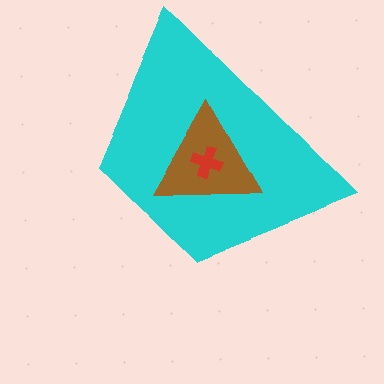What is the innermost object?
The red cross.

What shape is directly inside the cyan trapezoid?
The brown triangle.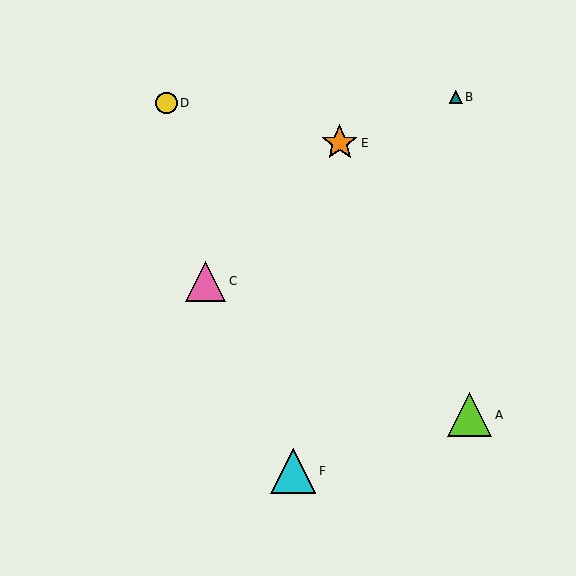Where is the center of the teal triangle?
The center of the teal triangle is at (456, 97).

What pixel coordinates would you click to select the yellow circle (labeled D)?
Click at (166, 103) to select the yellow circle D.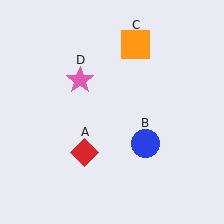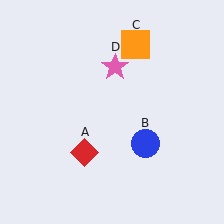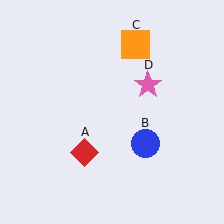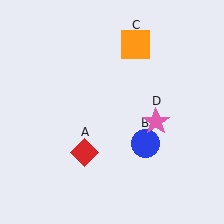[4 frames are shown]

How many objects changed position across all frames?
1 object changed position: pink star (object D).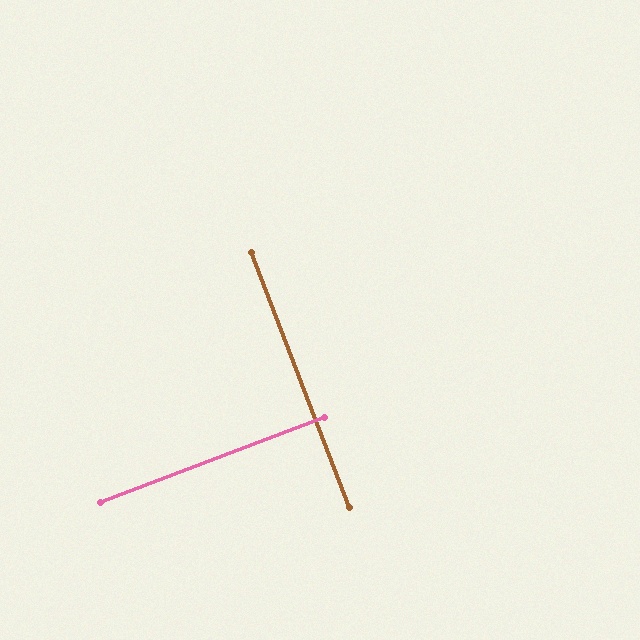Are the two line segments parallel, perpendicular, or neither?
Perpendicular — they meet at approximately 90°.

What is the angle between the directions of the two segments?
Approximately 90 degrees.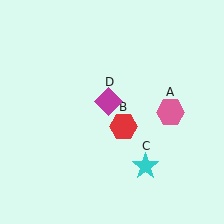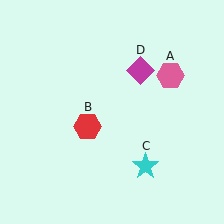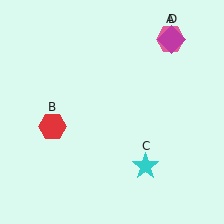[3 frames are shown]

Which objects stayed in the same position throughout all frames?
Cyan star (object C) remained stationary.